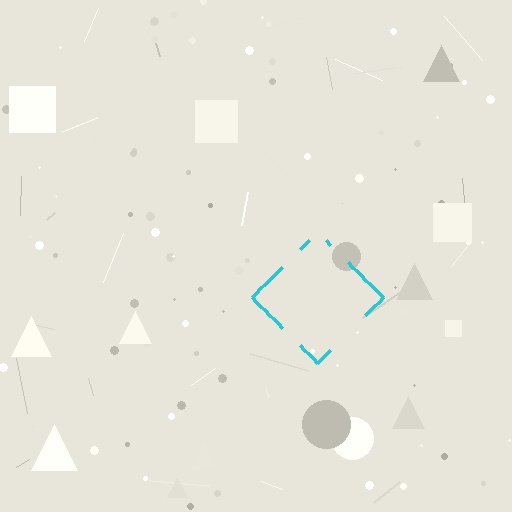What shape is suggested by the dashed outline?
The dashed outline suggests a diamond.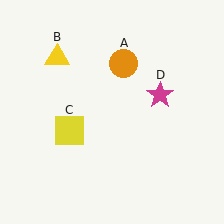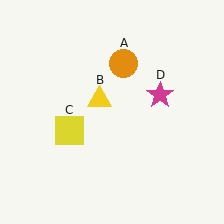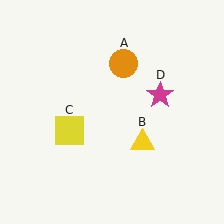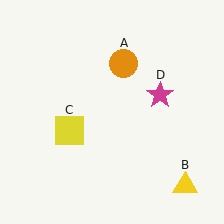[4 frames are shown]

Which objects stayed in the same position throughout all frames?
Orange circle (object A) and yellow square (object C) and magenta star (object D) remained stationary.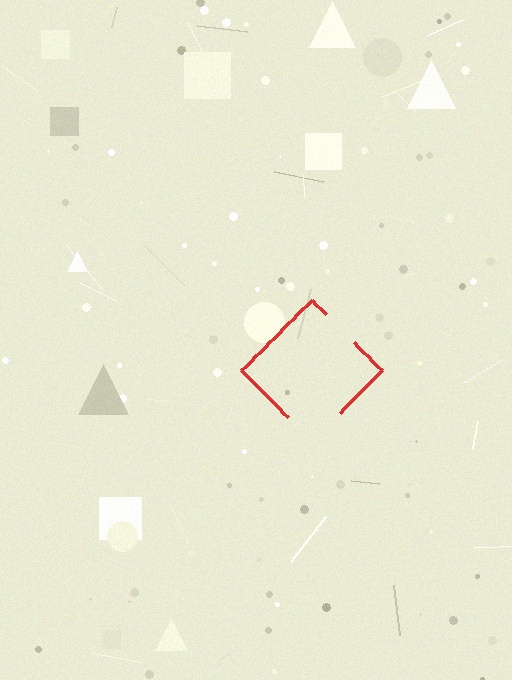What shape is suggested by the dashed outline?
The dashed outline suggests a diamond.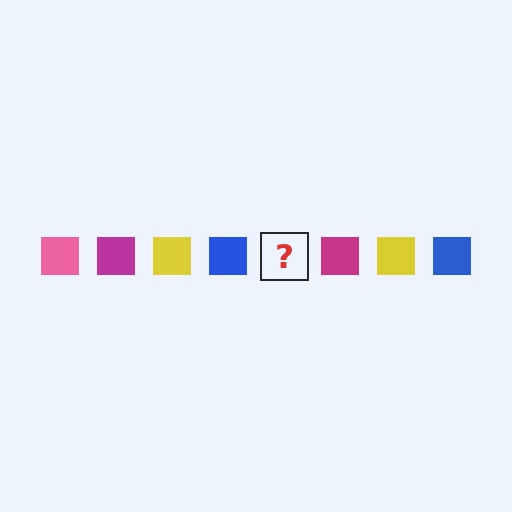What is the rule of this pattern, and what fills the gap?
The rule is that the pattern cycles through pink, magenta, yellow, blue squares. The gap should be filled with a pink square.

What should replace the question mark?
The question mark should be replaced with a pink square.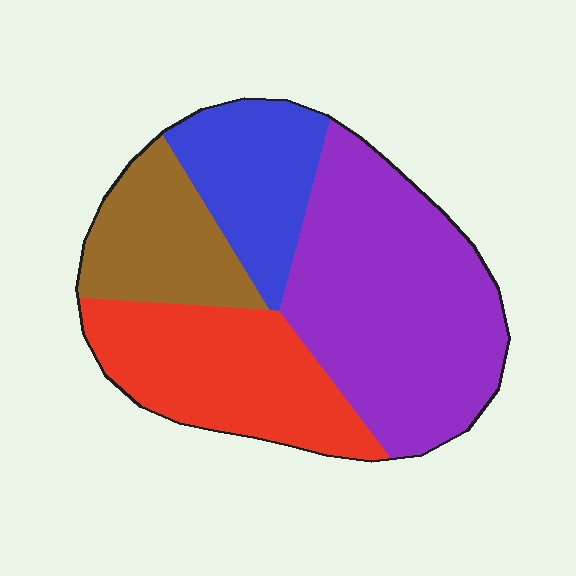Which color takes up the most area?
Purple, at roughly 40%.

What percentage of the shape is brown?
Brown covers about 15% of the shape.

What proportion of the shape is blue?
Blue covers around 15% of the shape.